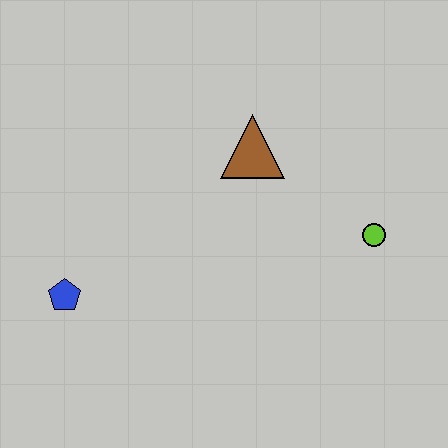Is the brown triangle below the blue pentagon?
No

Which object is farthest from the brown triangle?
The blue pentagon is farthest from the brown triangle.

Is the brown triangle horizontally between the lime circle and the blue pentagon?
Yes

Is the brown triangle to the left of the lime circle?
Yes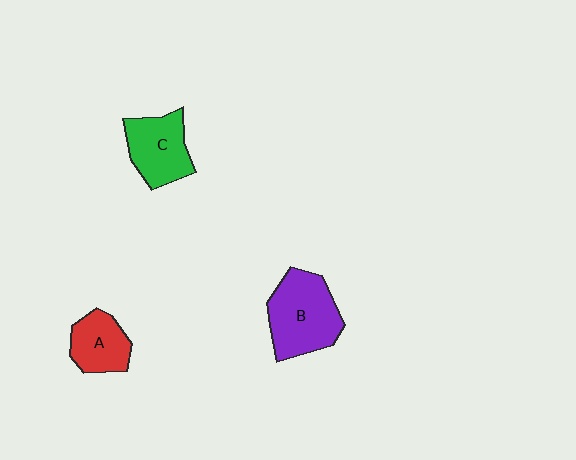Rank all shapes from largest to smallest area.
From largest to smallest: B (purple), C (green), A (red).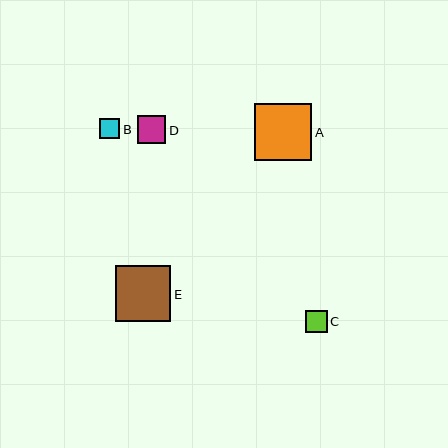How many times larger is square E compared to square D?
Square E is approximately 2.0 times the size of square D.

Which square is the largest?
Square A is the largest with a size of approximately 58 pixels.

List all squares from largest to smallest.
From largest to smallest: A, E, D, C, B.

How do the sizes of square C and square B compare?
Square C and square B are approximately the same size.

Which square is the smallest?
Square B is the smallest with a size of approximately 20 pixels.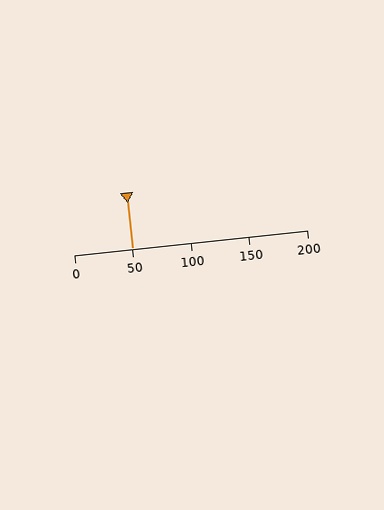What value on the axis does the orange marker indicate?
The marker indicates approximately 50.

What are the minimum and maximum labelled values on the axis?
The axis runs from 0 to 200.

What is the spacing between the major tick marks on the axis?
The major ticks are spaced 50 apart.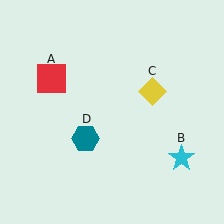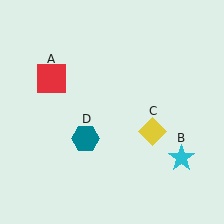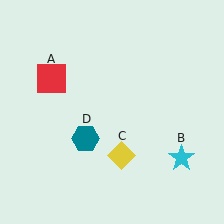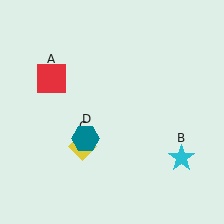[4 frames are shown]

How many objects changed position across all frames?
1 object changed position: yellow diamond (object C).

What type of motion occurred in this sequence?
The yellow diamond (object C) rotated clockwise around the center of the scene.